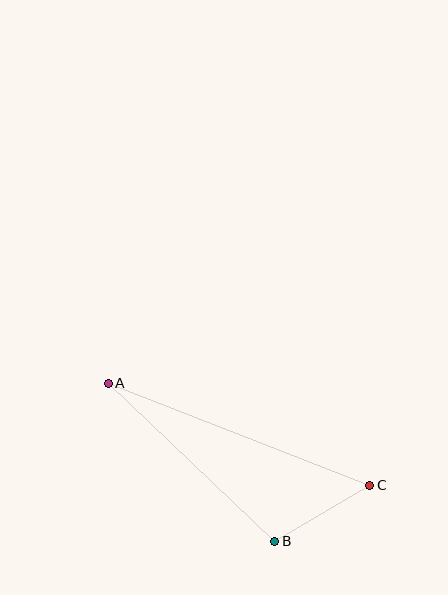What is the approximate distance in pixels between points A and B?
The distance between A and B is approximately 230 pixels.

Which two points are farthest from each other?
Points A and C are farthest from each other.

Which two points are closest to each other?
Points B and C are closest to each other.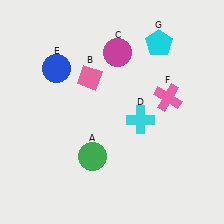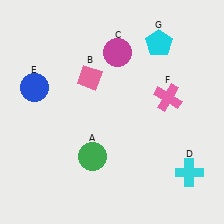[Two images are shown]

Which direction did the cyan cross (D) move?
The cyan cross (D) moved down.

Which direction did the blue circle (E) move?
The blue circle (E) moved left.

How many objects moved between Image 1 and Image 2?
2 objects moved between the two images.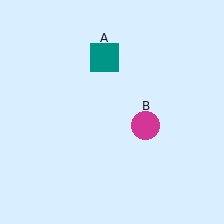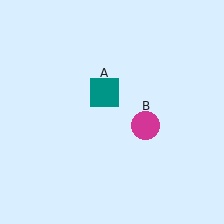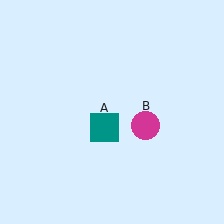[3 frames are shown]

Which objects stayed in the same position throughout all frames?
Magenta circle (object B) remained stationary.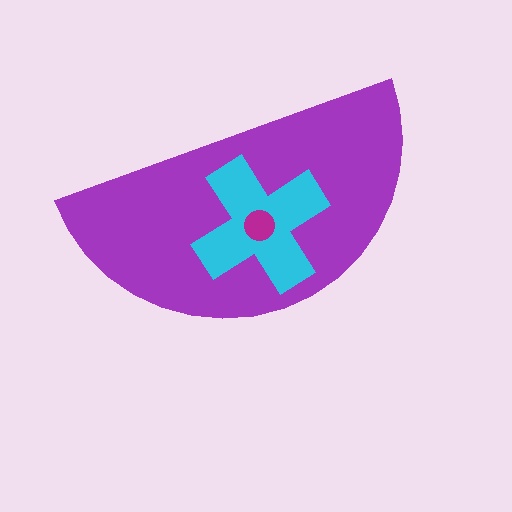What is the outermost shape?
The purple semicircle.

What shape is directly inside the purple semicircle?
The cyan cross.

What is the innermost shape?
The magenta circle.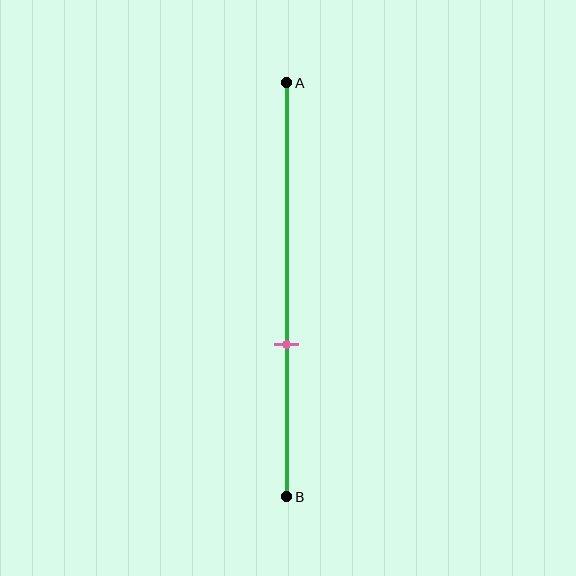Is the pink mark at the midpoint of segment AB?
No, the mark is at about 65% from A, not at the 50% midpoint.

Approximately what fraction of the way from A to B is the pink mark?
The pink mark is approximately 65% of the way from A to B.